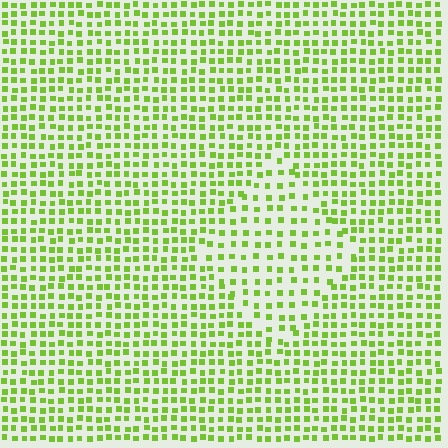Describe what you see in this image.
The image contains small lime elements arranged at two different densities. A diamond-shaped region is visible where the elements are less densely packed than the surrounding area.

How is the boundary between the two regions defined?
The boundary is defined by a change in element density (approximately 1.6x ratio). All elements are the same color, size, and shape.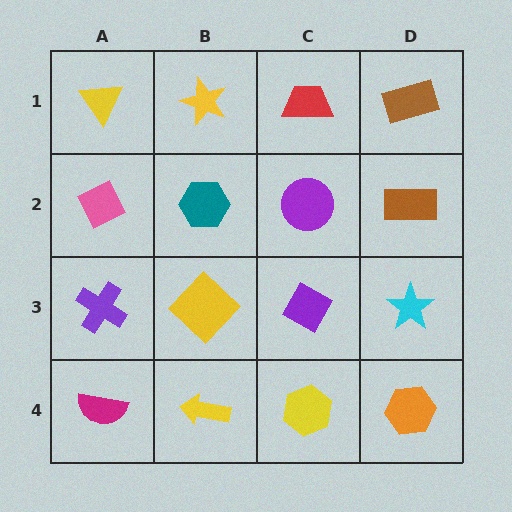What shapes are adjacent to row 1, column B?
A teal hexagon (row 2, column B), a yellow triangle (row 1, column A), a red trapezoid (row 1, column C).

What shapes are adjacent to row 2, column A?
A yellow triangle (row 1, column A), a purple cross (row 3, column A), a teal hexagon (row 2, column B).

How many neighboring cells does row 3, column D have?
3.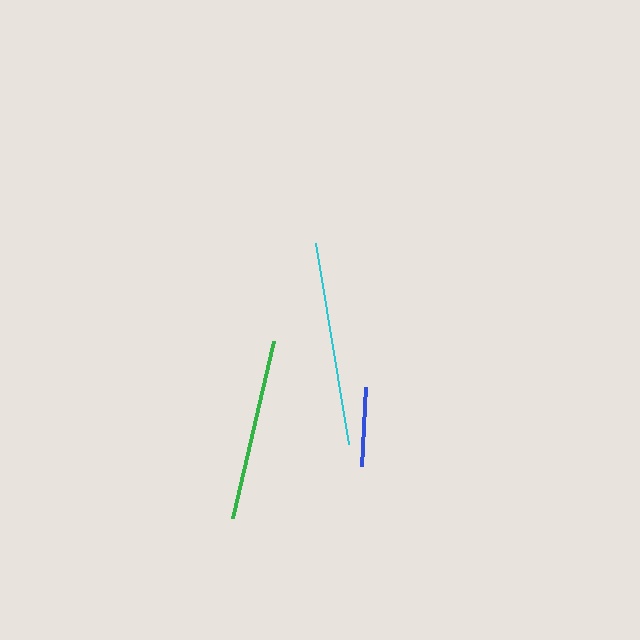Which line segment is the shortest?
The blue line is the shortest at approximately 79 pixels.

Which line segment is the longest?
The cyan line is the longest at approximately 204 pixels.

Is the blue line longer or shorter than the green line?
The green line is longer than the blue line.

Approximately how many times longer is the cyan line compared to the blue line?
The cyan line is approximately 2.6 times the length of the blue line.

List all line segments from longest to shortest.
From longest to shortest: cyan, green, blue.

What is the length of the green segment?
The green segment is approximately 181 pixels long.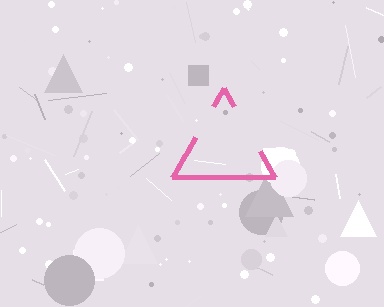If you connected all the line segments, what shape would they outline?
They would outline a triangle.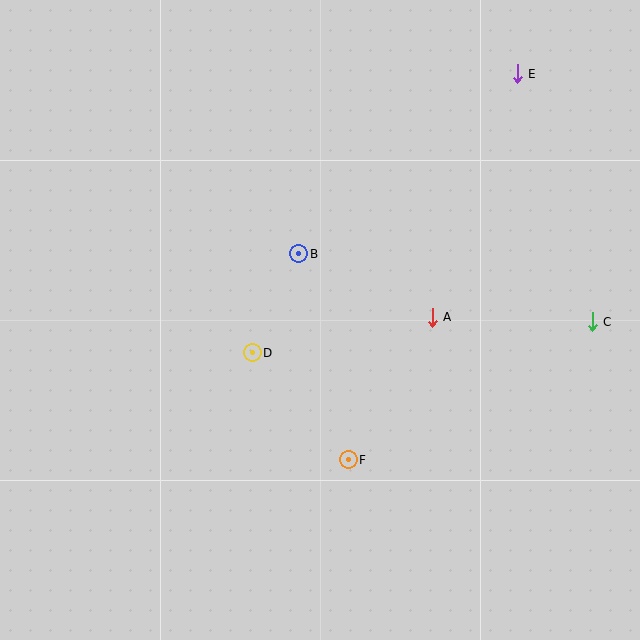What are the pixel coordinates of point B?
Point B is at (299, 254).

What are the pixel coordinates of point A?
Point A is at (432, 317).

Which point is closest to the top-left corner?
Point B is closest to the top-left corner.